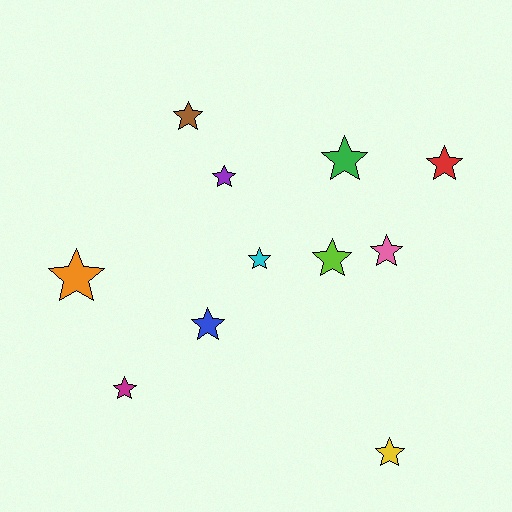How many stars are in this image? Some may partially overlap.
There are 11 stars.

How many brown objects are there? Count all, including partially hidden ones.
There is 1 brown object.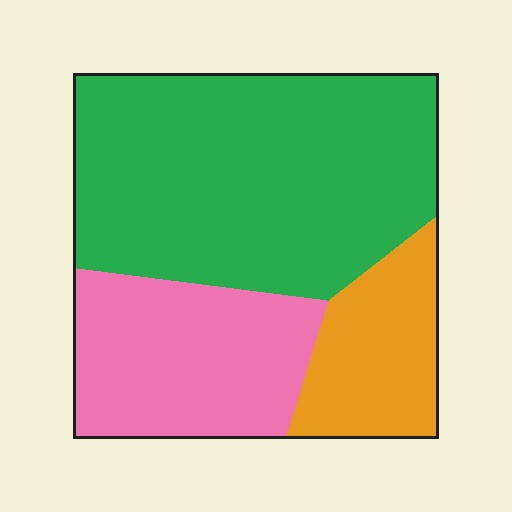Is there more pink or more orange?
Pink.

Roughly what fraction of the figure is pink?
Pink covers 27% of the figure.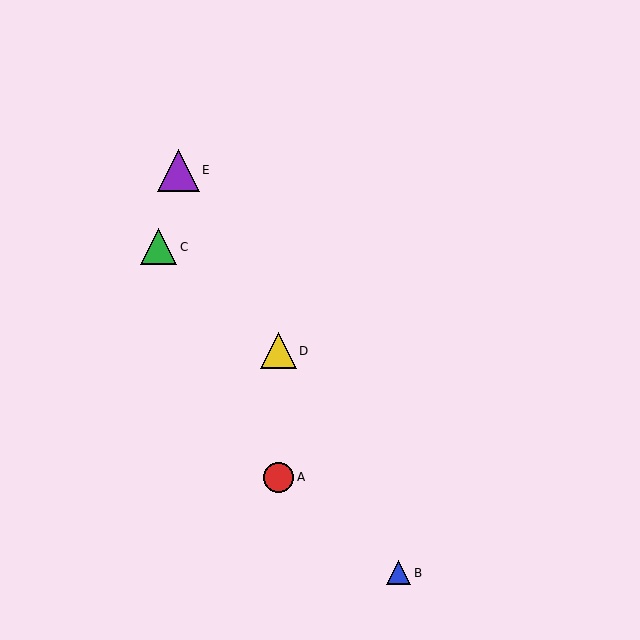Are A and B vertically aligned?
No, A is at x≈279 and B is at x≈398.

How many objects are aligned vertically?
2 objects (A, D) are aligned vertically.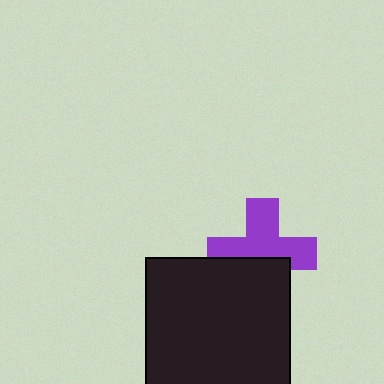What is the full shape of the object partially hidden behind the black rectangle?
The partially hidden object is a purple cross.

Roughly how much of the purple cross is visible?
About half of it is visible (roughly 63%).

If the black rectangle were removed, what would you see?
You would see the complete purple cross.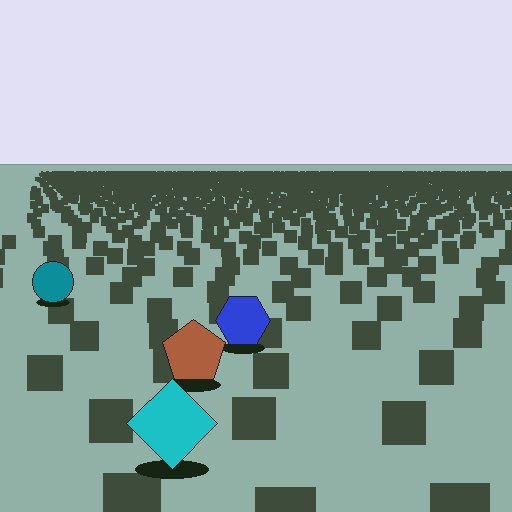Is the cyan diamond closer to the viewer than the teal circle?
Yes. The cyan diamond is closer — you can tell from the texture gradient: the ground texture is coarser near it.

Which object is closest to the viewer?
The cyan diamond is closest. The texture marks near it are larger and more spread out.